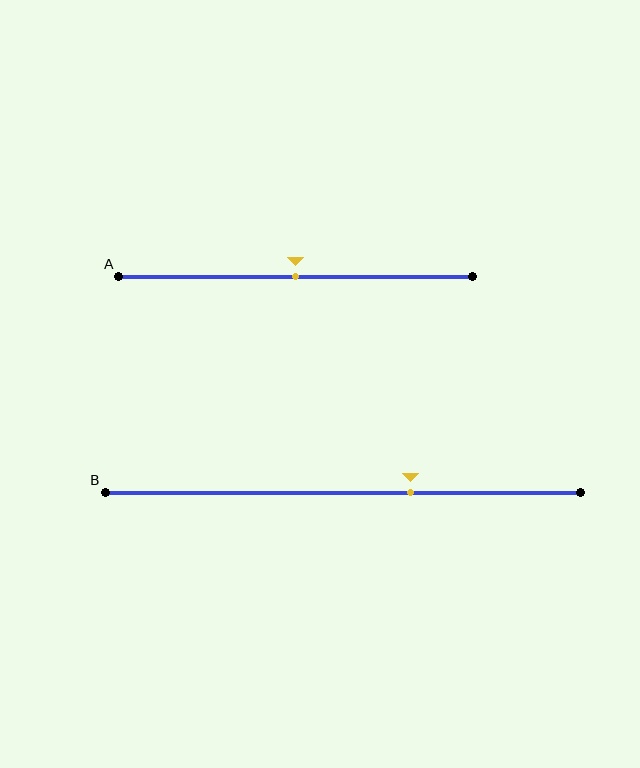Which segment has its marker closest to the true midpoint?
Segment A has its marker closest to the true midpoint.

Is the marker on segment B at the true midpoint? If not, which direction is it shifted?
No, the marker on segment B is shifted to the right by about 14% of the segment length.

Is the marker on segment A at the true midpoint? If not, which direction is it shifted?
Yes, the marker on segment A is at the true midpoint.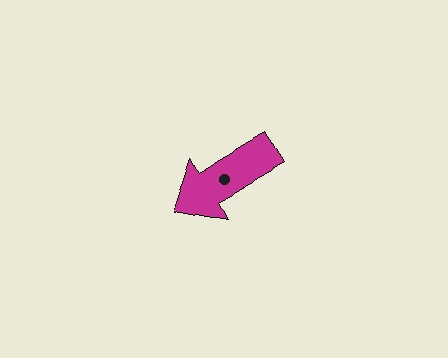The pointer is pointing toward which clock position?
Roughly 8 o'clock.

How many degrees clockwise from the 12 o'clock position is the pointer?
Approximately 240 degrees.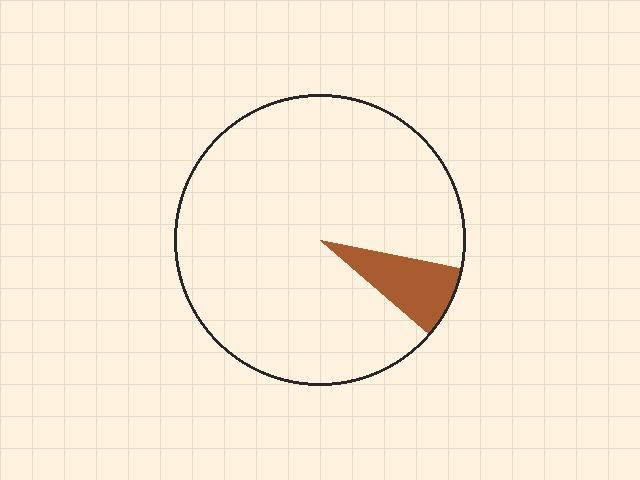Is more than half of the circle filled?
No.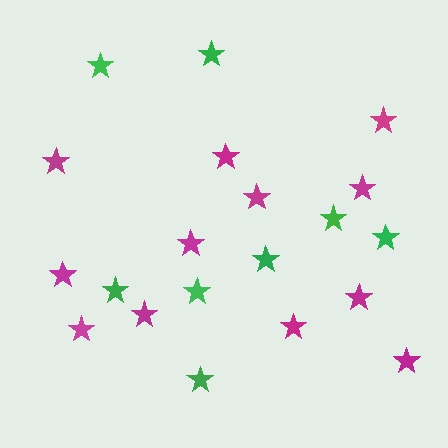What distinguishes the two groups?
There are 2 groups: one group of green stars (8) and one group of magenta stars (12).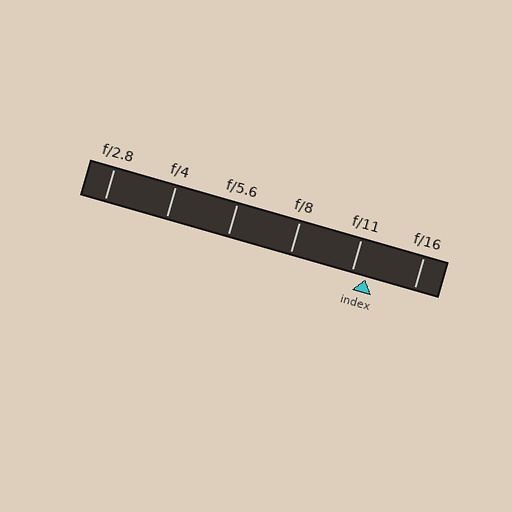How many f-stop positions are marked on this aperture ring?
There are 6 f-stop positions marked.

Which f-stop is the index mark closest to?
The index mark is closest to f/11.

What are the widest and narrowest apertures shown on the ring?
The widest aperture shown is f/2.8 and the narrowest is f/16.